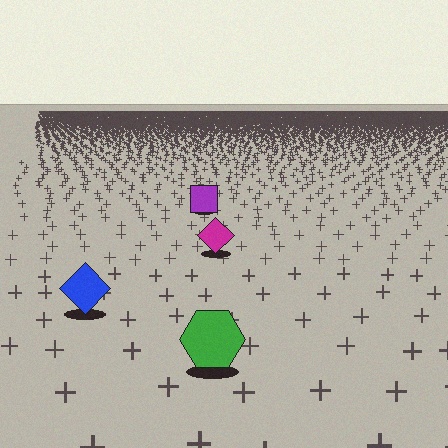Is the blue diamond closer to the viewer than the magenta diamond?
Yes. The blue diamond is closer — you can tell from the texture gradient: the ground texture is coarser near it.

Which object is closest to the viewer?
The green hexagon is closest. The texture marks near it are larger and more spread out.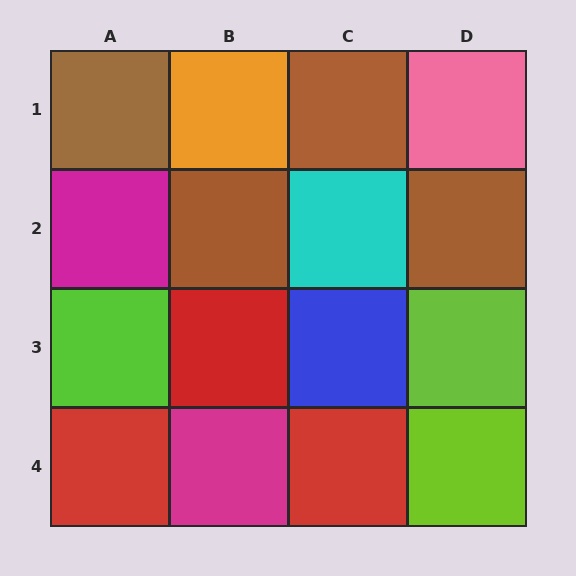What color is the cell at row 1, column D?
Pink.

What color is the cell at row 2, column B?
Brown.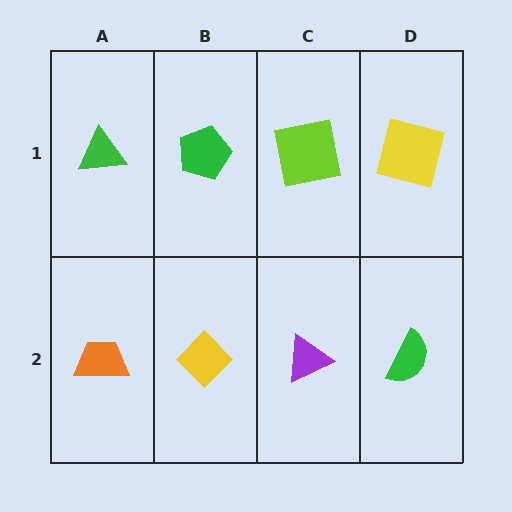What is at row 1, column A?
A green triangle.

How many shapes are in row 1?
4 shapes.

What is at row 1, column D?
A yellow square.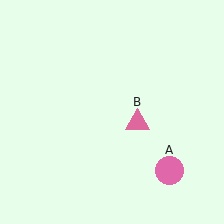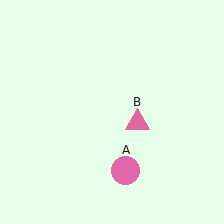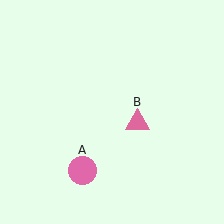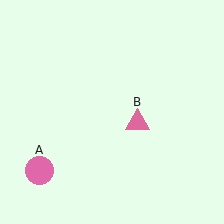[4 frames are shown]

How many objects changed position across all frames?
1 object changed position: pink circle (object A).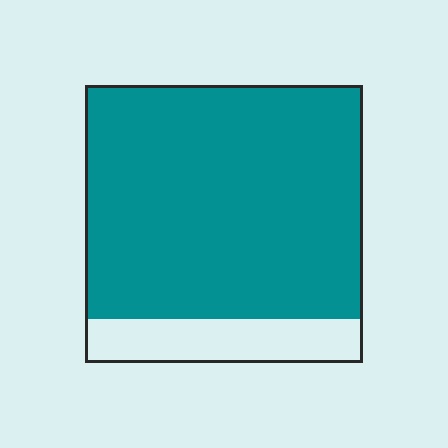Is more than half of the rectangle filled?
Yes.